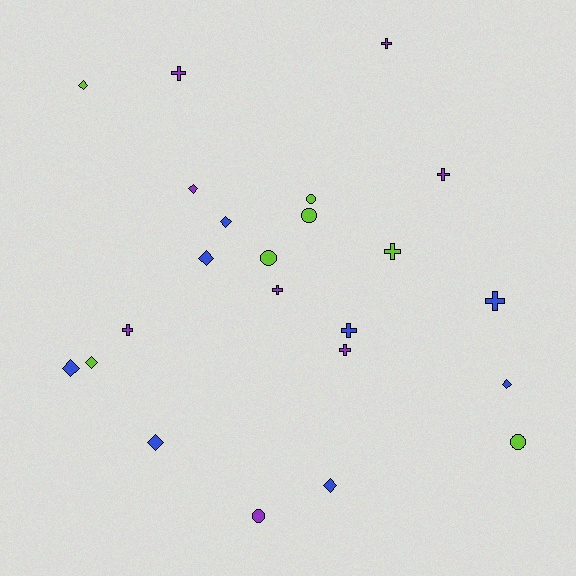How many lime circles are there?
There are 4 lime circles.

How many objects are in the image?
There are 23 objects.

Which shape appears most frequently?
Cross, with 9 objects.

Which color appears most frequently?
Blue, with 8 objects.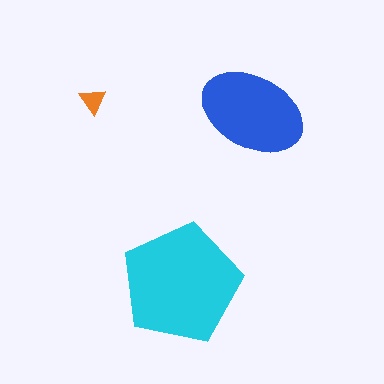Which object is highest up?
The orange triangle is topmost.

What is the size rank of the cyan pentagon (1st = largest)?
1st.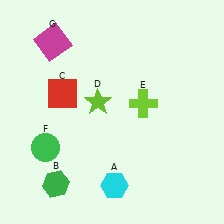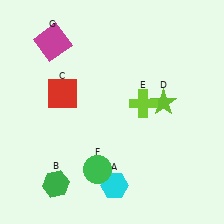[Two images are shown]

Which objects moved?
The objects that moved are: the lime star (D), the green circle (F).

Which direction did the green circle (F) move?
The green circle (F) moved right.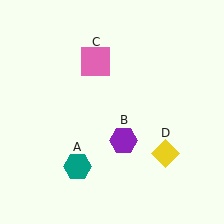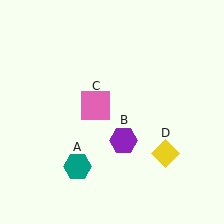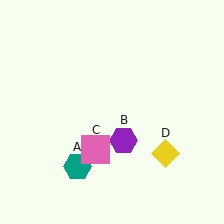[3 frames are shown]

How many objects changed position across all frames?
1 object changed position: pink square (object C).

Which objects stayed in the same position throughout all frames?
Teal hexagon (object A) and purple hexagon (object B) and yellow diamond (object D) remained stationary.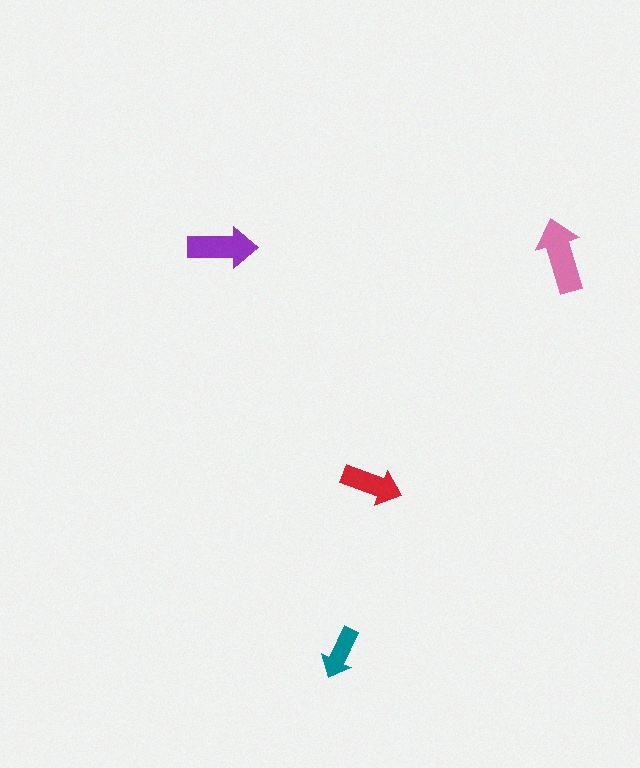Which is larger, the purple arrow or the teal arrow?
The purple one.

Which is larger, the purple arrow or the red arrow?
The purple one.